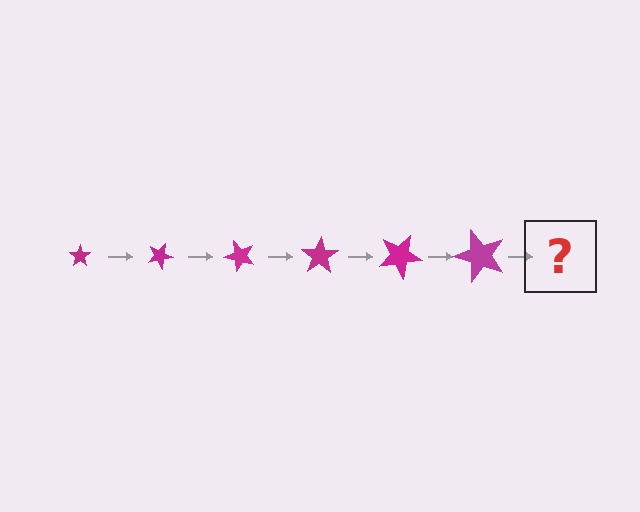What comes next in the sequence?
The next element should be a star, larger than the previous one and rotated 150 degrees from the start.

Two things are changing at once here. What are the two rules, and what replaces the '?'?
The two rules are that the star grows larger each step and it rotates 25 degrees each step. The '?' should be a star, larger than the previous one and rotated 150 degrees from the start.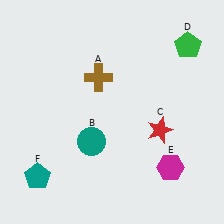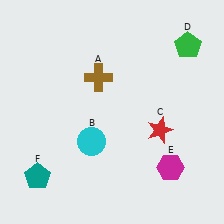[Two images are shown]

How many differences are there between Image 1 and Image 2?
There is 1 difference between the two images.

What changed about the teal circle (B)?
In Image 1, B is teal. In Image 2, it changed to cyan.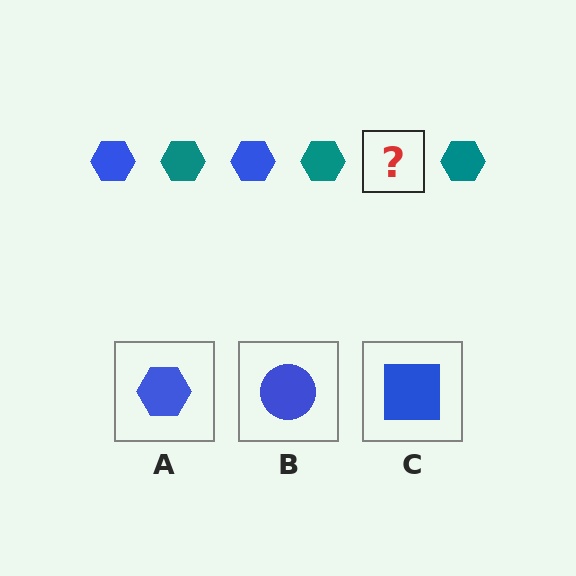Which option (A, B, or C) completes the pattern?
A.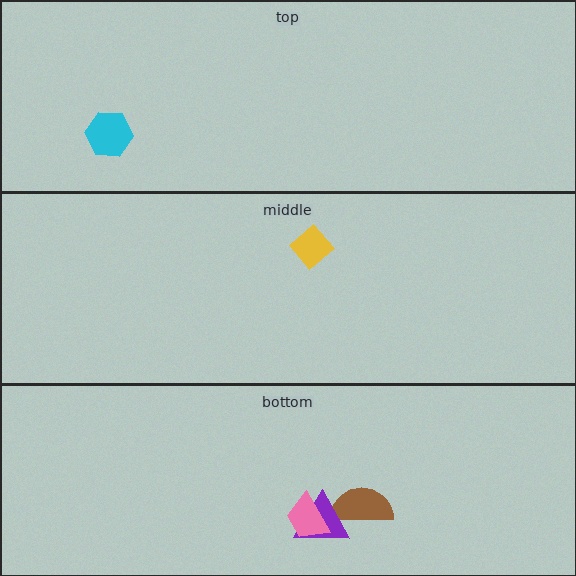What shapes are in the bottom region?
The brown semicircle, the purple triangle, the pink trapezoid.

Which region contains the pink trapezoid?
The bottom region.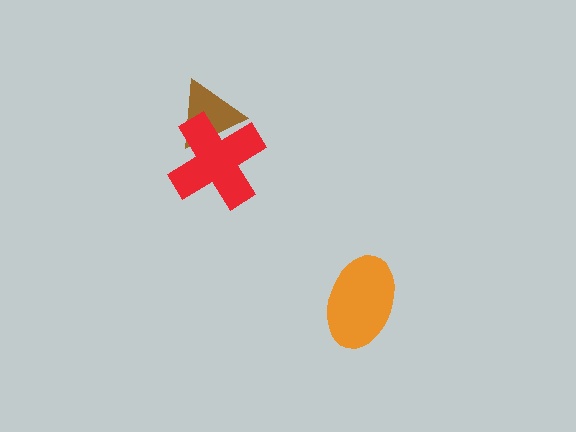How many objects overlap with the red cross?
1 object overlaps with the red cross.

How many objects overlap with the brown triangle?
1 object overlaps with the brown triangle.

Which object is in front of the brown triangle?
The red cross is in front of the brown triangle.